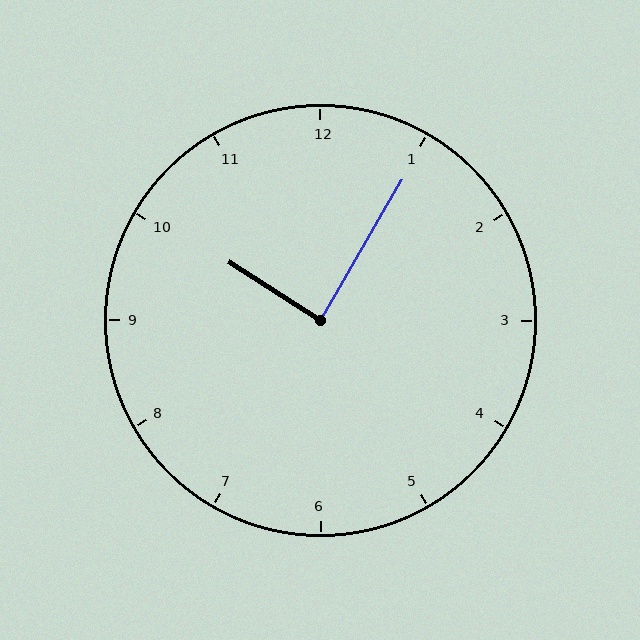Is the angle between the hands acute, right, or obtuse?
It is right.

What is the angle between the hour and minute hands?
Approximately 88 degrees.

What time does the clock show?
10:05.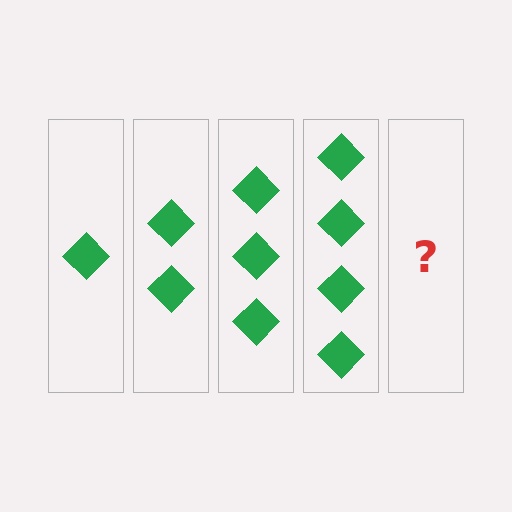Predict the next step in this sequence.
The next step is 5 diamonds.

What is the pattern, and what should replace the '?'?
The pattern is that each step adds one more diamond. The '?' should be 5 diamonds.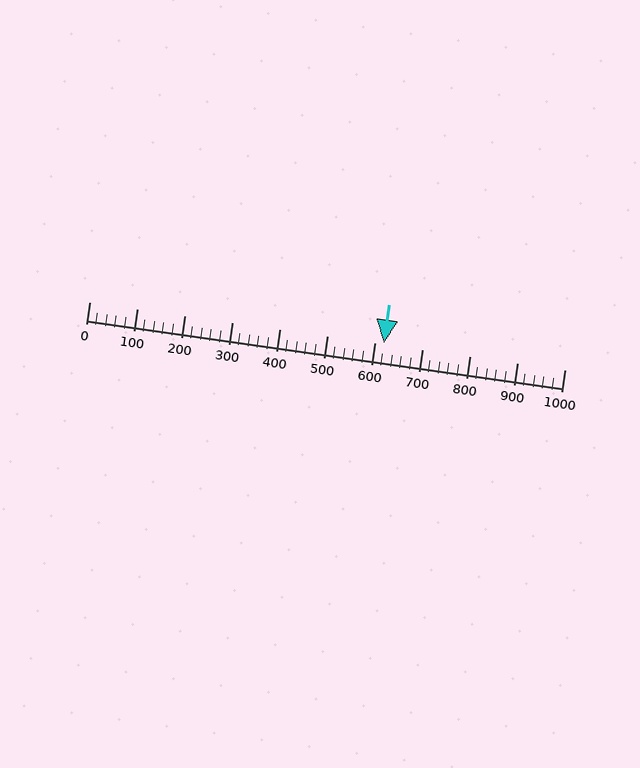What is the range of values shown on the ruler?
The ruler shows values from 0 to 1000.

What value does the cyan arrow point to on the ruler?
The cyan arrow points to approximately 620.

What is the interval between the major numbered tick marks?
The major tick marks are spaced 100 units apart.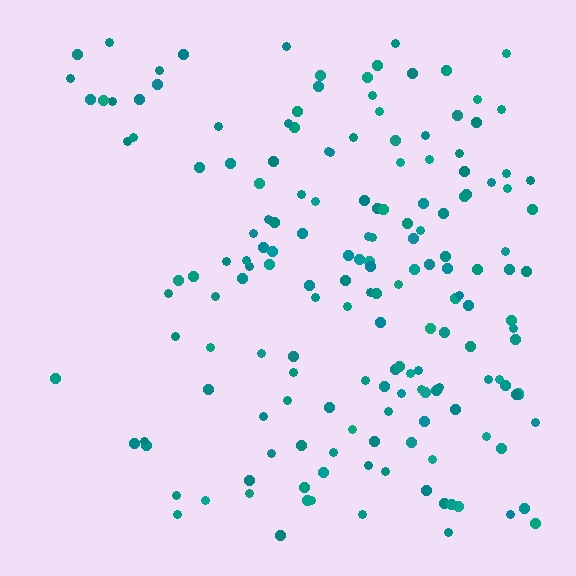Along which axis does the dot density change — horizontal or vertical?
Horizontal.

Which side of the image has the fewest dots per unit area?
The left.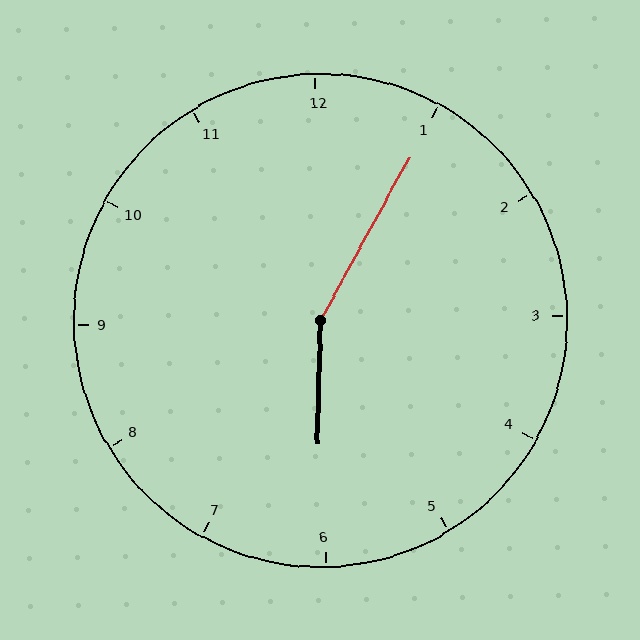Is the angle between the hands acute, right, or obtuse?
It is obtuse.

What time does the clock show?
6:05.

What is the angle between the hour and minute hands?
Approximately 152 degrees.